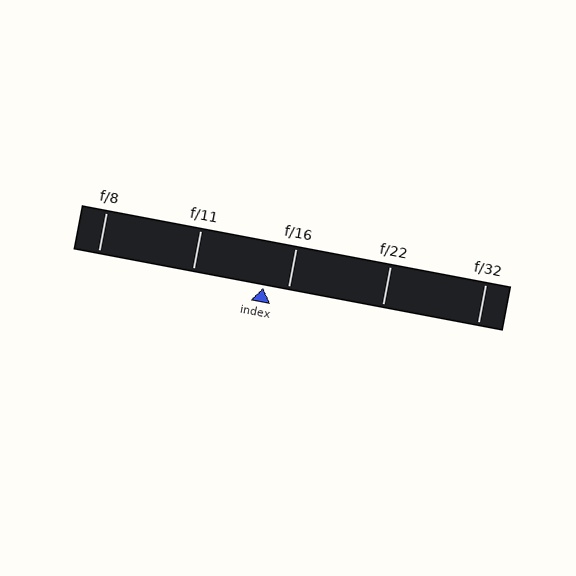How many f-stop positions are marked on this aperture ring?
There are 5 f-stop positions marked.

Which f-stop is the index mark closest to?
The index mark is closest to f/16.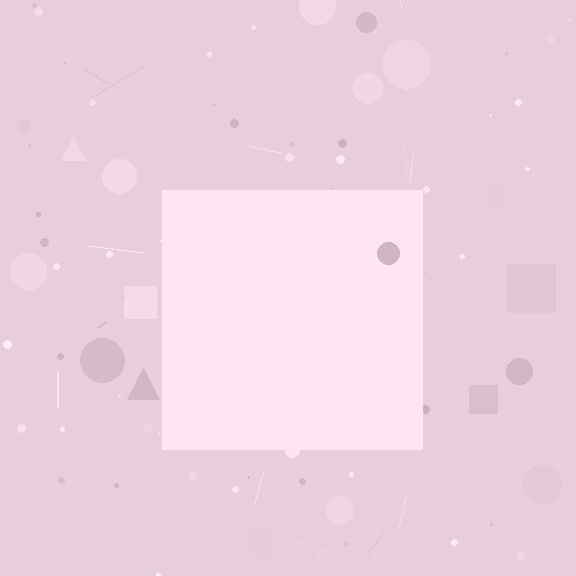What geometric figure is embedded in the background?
A square is embedded in the background.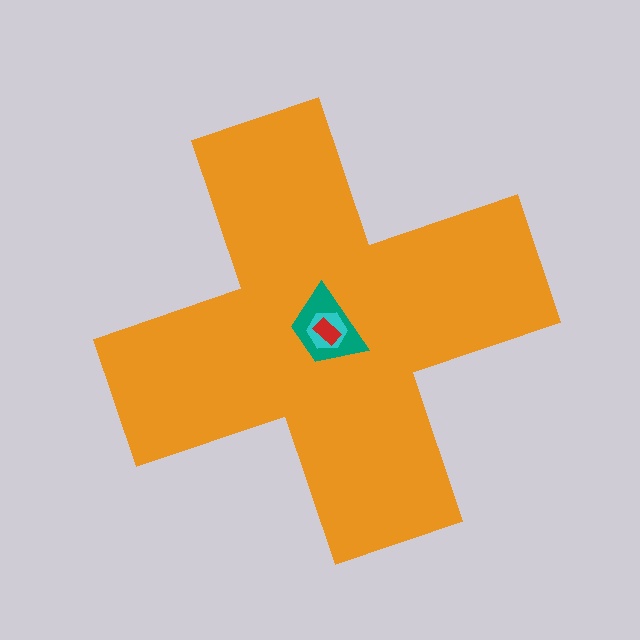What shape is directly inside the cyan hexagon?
The red rectangle.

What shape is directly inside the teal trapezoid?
The cyan hexagon.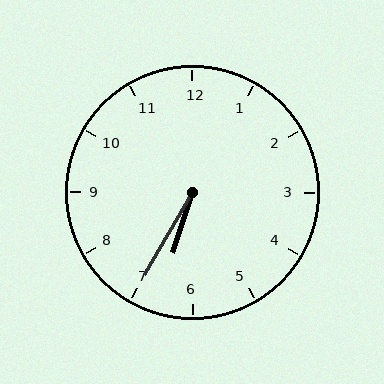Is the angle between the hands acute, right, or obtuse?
It is acute.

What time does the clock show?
6:35.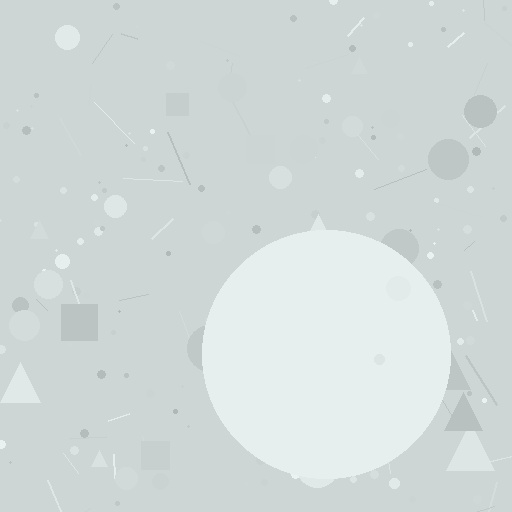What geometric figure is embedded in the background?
A circle is embedded in the background.